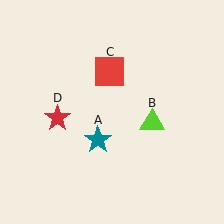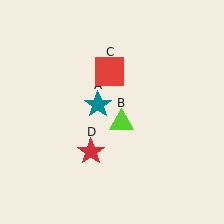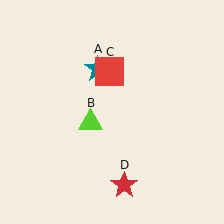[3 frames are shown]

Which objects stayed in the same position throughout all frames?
Red square (object C) remained stationary.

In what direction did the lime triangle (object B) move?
The lime triangle (object B) moved left.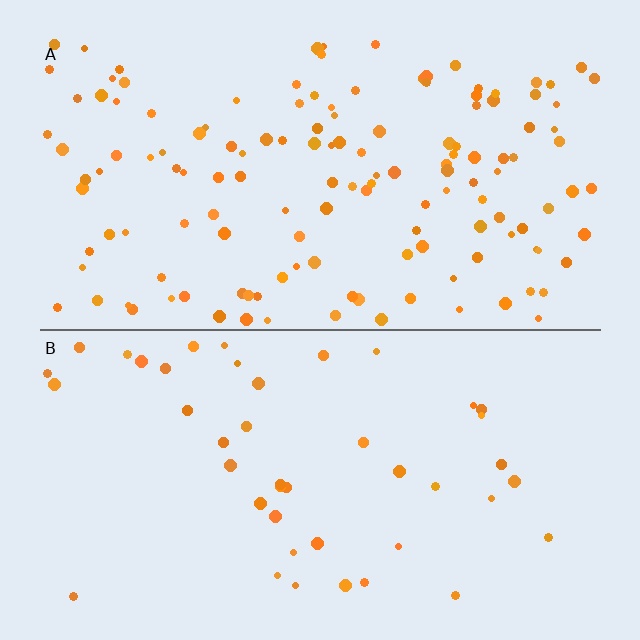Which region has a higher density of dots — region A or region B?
A (the top).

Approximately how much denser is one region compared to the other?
Approximately 3.2× — region A over region B.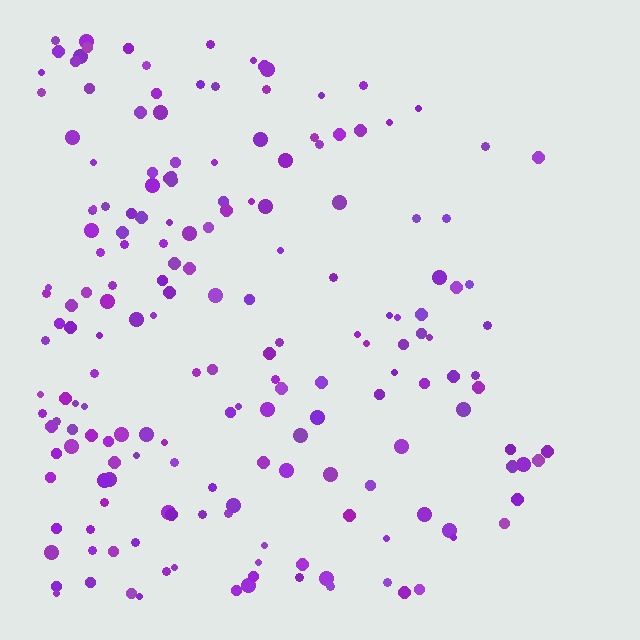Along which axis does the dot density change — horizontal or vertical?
Horizontal.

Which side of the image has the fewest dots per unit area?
The right.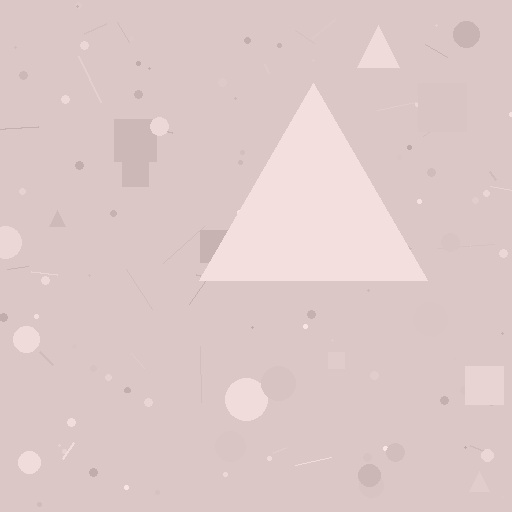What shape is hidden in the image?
A triangle is hidden in the image.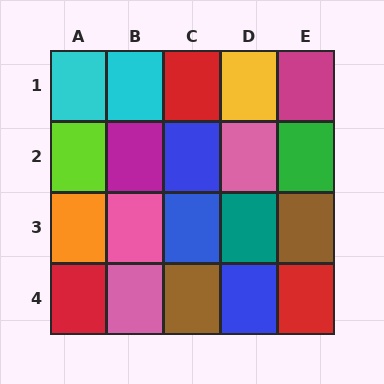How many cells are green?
1 cell is green.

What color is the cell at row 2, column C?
Blue.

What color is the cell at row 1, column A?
Cyan.